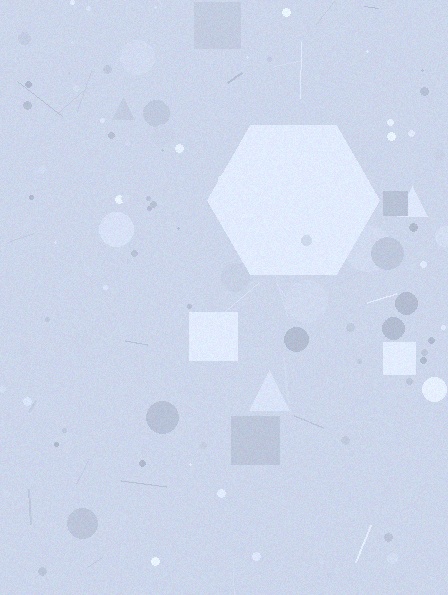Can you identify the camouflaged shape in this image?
The camouflaged shape is a hexagon.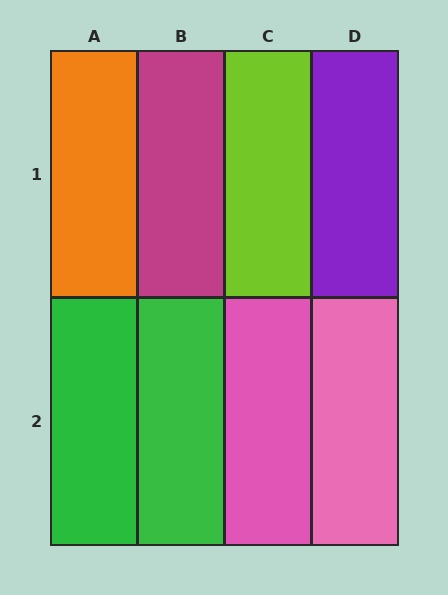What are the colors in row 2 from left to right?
Green, green, pink, pink.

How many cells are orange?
1 cell is orange.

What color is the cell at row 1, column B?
Magenta.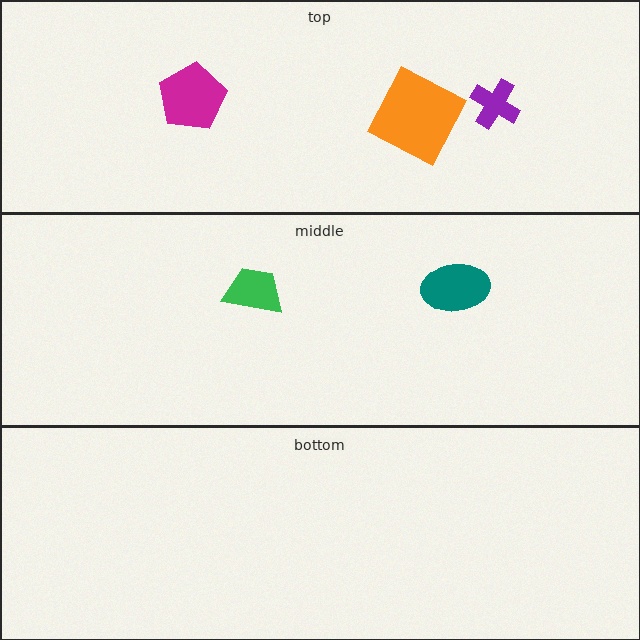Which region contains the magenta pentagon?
The top region.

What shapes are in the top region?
The purple cross, the magenta pentagon, the orange square.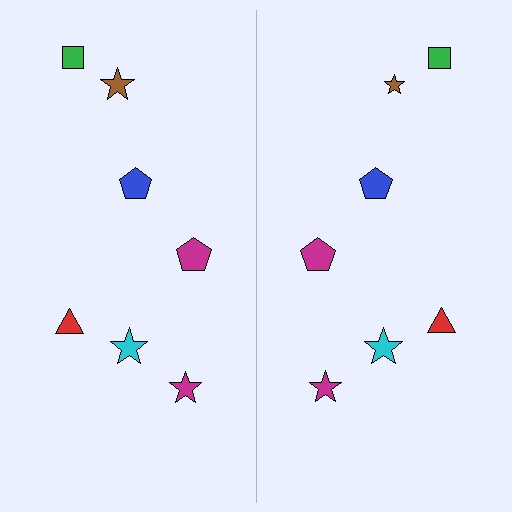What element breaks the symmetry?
The brown star on the right side has a different size than its mirror counterpart.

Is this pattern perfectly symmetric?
No, the pattern is not perfectly symmetric. The brown star on the right side has a different size than its mirror counterpart.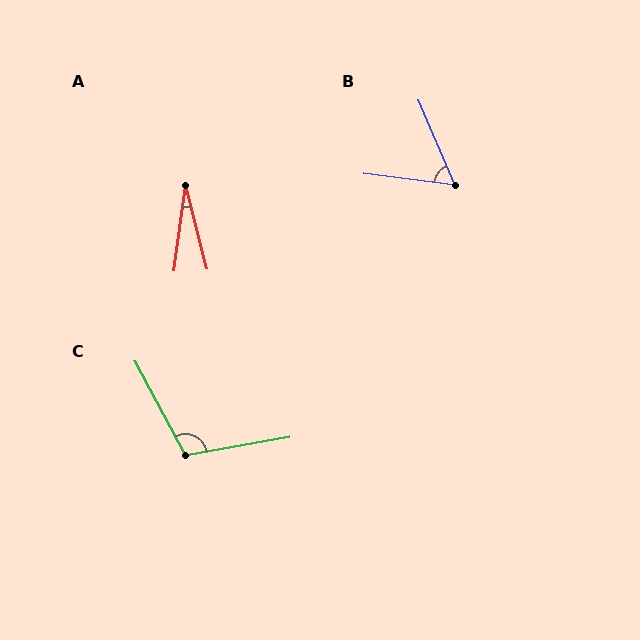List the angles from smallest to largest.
A (22°), B (60°), C (108°).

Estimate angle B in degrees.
Approximately 60 degrees.